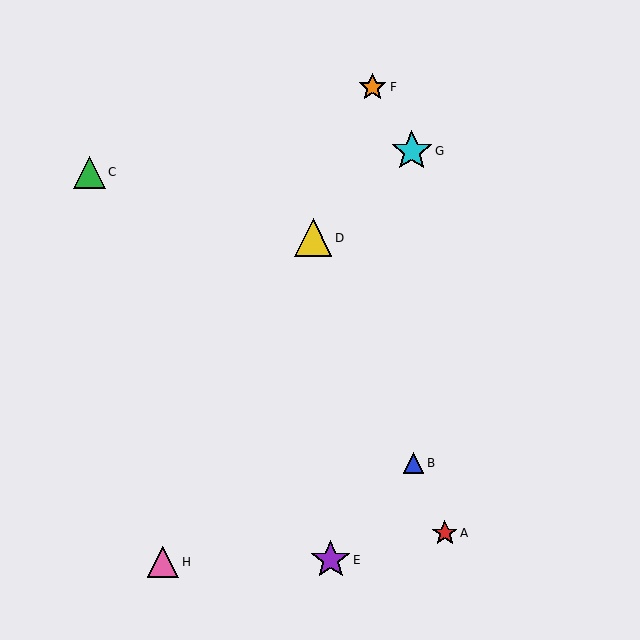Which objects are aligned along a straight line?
Objects A, B, D are aligned along a straight line.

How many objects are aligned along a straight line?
3 objects (A, B, D) are aligned along a straight line.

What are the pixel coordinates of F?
Object F is at (373, 87).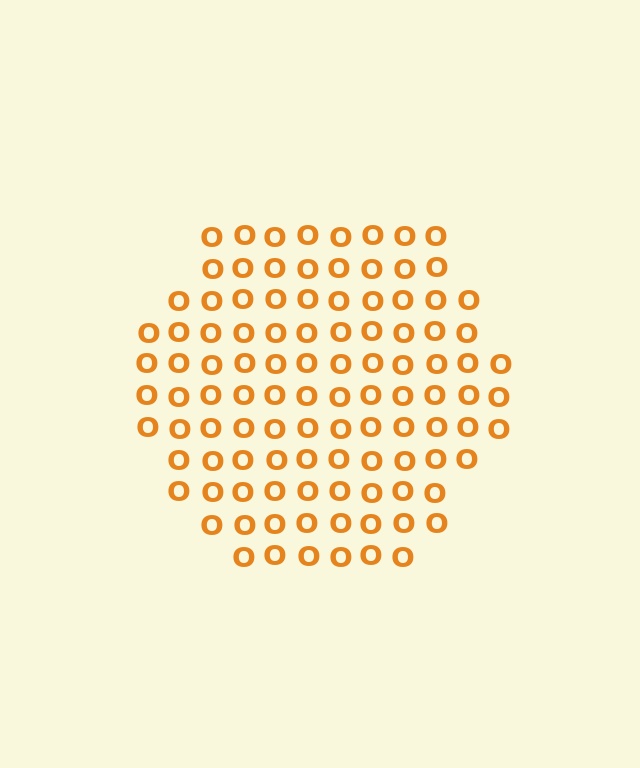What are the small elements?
The small elements are letter O's.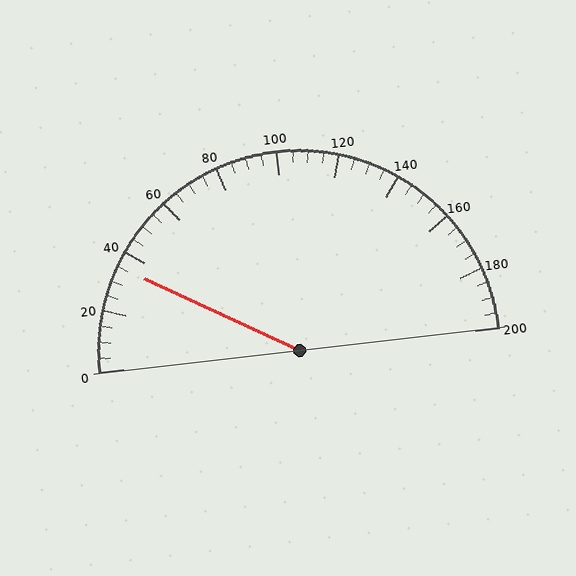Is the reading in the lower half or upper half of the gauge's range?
The reading is in the lower half of the range (0 to 200).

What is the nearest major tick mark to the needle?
The nearest major tick mark is 40.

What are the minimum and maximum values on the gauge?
The gauge ranges from 0 to 200.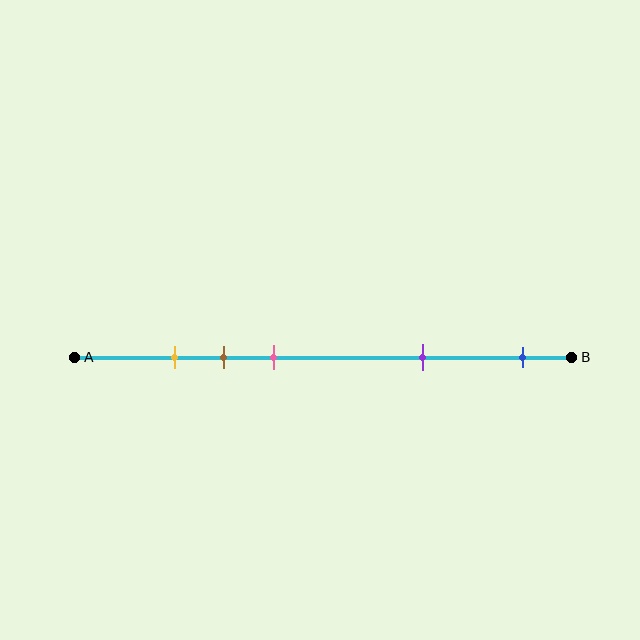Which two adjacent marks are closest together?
The yellow and brown marks are the closest adjacent pair.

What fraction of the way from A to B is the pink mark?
The pink mark is approximately 40% (0.4) of the way from A to B.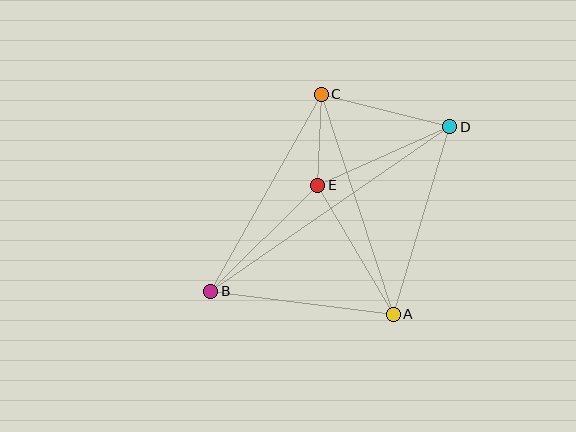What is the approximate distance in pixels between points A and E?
The distance between A and E is approximately 149 pixels.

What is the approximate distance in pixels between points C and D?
The distance between C and D is approximately 132 pixels.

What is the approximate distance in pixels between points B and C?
The distance between B and C is approximately 226 pixels.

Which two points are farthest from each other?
Points B and D are farthest from each other.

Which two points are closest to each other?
Points C and E are closest to each other.